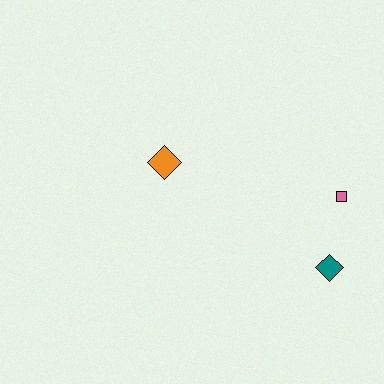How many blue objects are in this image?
There are no blue objects.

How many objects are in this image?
There are 3 objects.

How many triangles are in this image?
There are no triangles.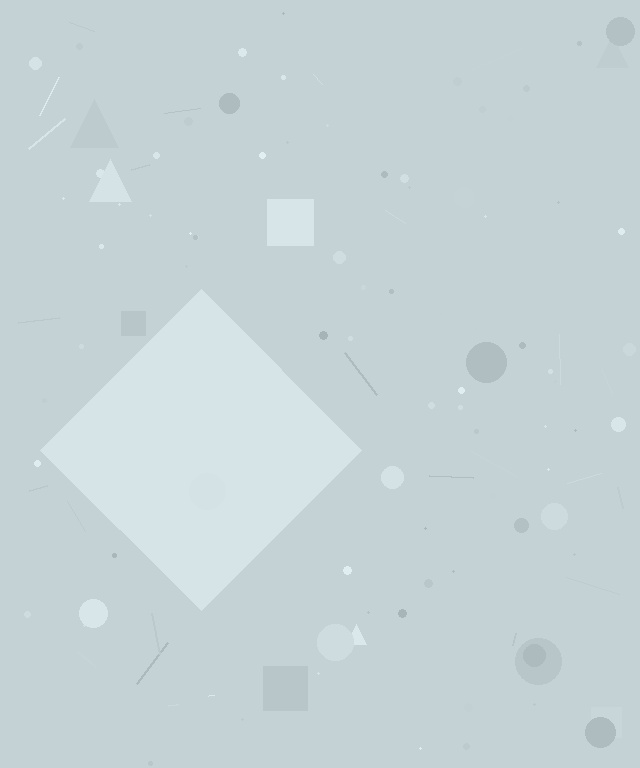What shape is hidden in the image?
A diamond is hidden in the image.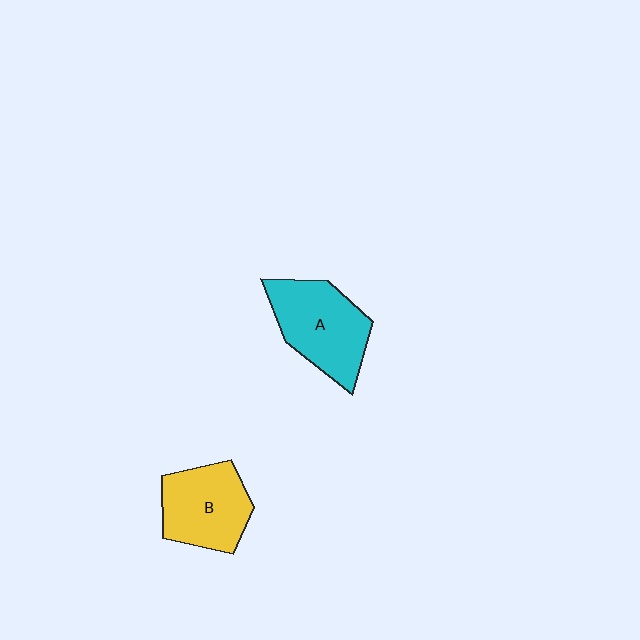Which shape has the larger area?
Shape A (cyan).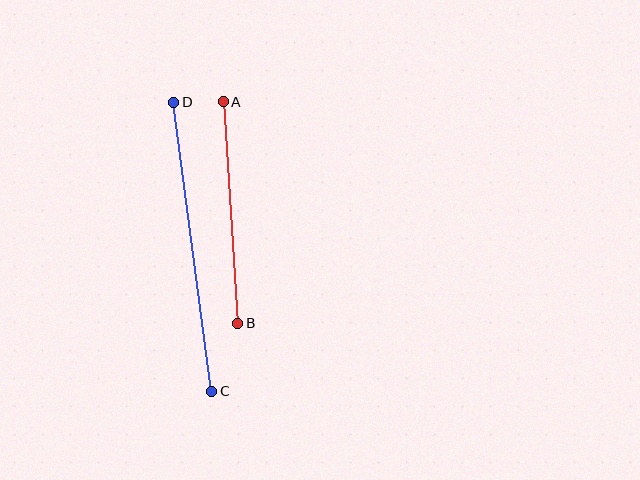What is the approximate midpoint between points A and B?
The midpoint is at approximately (231, 213) pixels.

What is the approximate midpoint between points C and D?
The midpoint is at approximately (193, 247) pixels.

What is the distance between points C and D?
The distance is approximately 292 pixels.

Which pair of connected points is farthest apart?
Points C and D are farthest apart.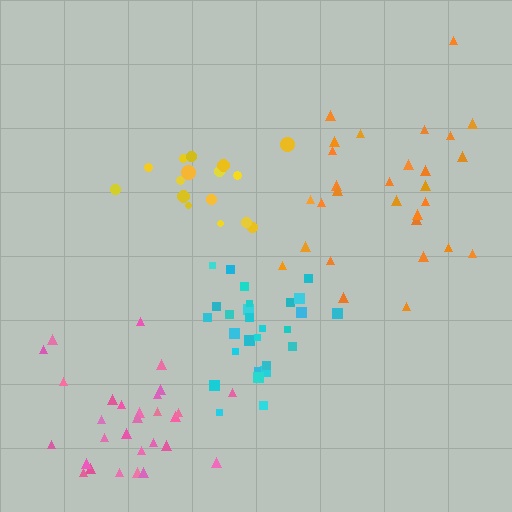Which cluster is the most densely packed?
Cyan.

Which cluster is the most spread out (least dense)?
Orange.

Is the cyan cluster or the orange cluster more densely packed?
Cyan.